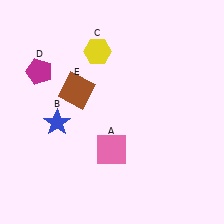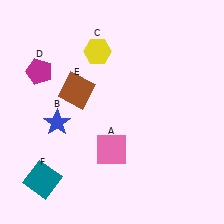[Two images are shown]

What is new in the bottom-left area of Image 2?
A teal square (F) was added in the bottom-left area of Image 2.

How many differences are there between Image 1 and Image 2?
There is 1 difference between the two images.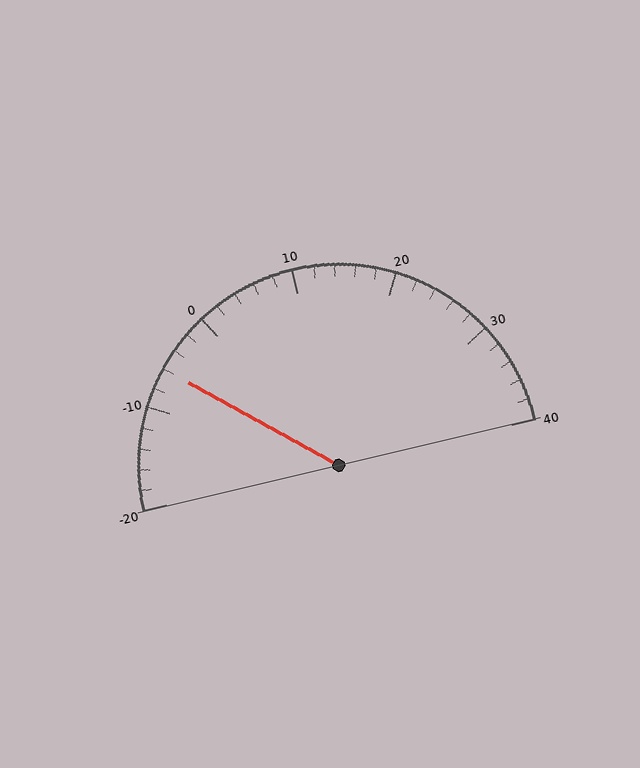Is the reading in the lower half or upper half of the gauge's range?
The reading is in the lower half of the range (-20 to 40).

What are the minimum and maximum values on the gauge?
The gauge ranges from -20 to 40.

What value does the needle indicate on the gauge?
The needle indicates approximately -6.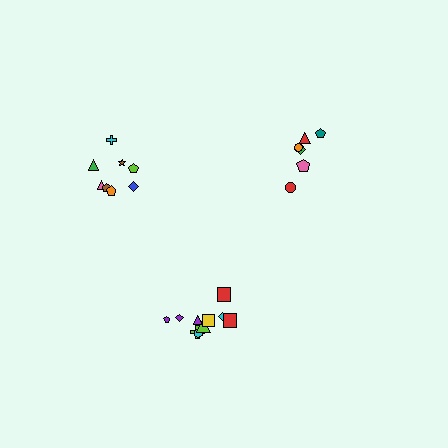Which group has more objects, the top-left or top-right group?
The top-left group.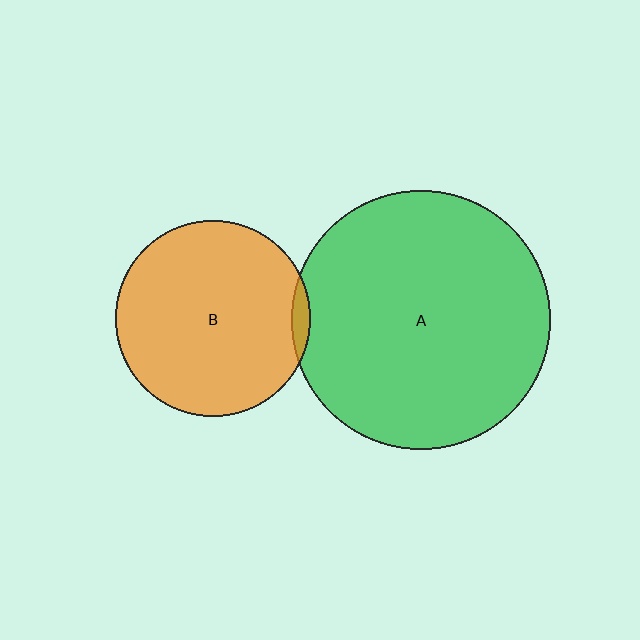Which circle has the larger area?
Circle A (green).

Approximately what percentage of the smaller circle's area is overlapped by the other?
Approximately 5%.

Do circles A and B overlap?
Yes.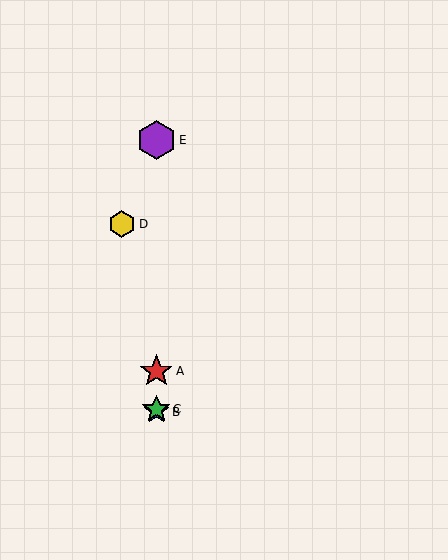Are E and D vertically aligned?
No, E is at x≈156 and D is at x≈122.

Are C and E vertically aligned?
Yes, both are at x≈156.